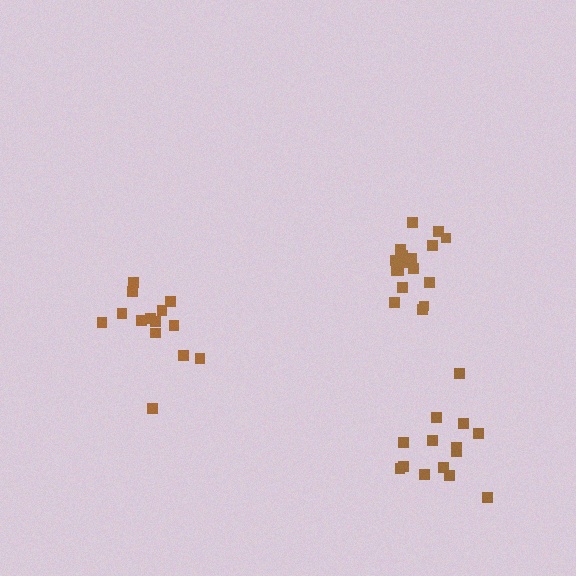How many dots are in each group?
Group 1: 14 dots, Group 2: 19 dots, Group 3: 14 dots (47 total).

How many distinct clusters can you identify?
There are 3 distinct clusters.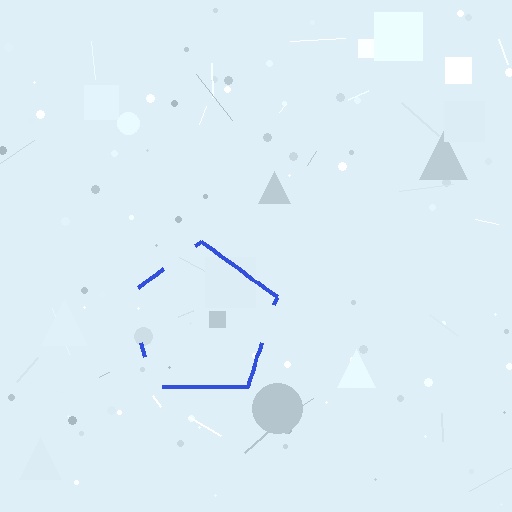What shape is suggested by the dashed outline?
The dashed outline suggests a pentagon.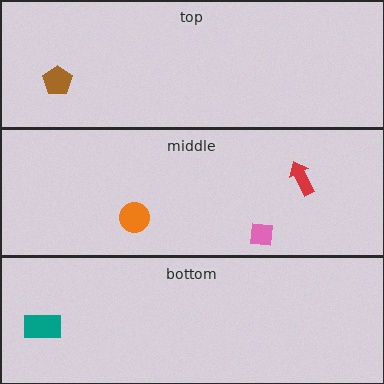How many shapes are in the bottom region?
1.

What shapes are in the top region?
The brown pentagon.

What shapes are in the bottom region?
The teal rectangle.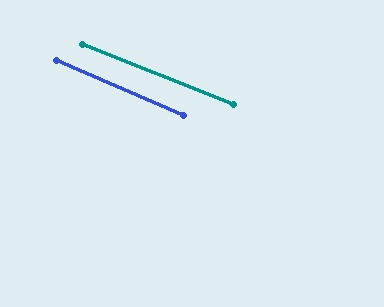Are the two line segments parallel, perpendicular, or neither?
Parallel — their directions differ by only 1.9°.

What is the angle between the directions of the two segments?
Approximately 2 degrees.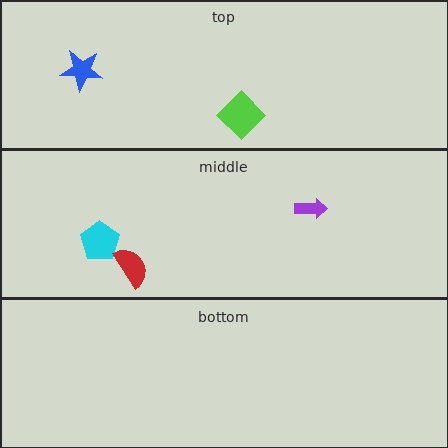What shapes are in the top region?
The lime diamond, the blue star.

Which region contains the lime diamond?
The top region.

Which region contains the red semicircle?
The middle region.